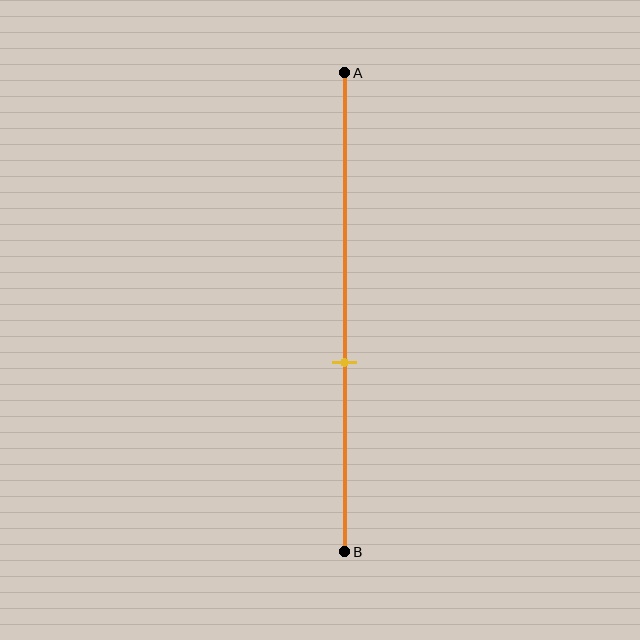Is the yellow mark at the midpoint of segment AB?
No, the mark is at about 60% from A, not at the 50% midpoint.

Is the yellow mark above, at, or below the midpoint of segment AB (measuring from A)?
The yellow mark is below the midpoint of segment AB.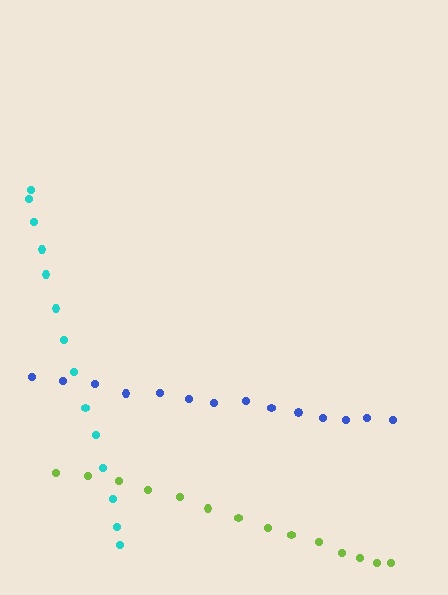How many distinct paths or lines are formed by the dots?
There are 3 distinct paths.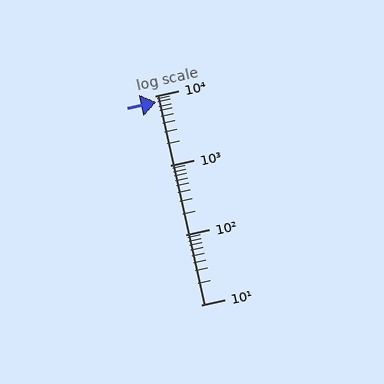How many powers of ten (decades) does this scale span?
The scale spans 3 decades, from 10 to 10000.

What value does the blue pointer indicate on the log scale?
The pointer indicates approximately 8100.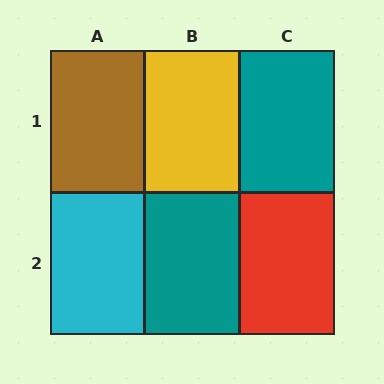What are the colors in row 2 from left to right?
Cyan, teal, red.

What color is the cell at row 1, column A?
Brown.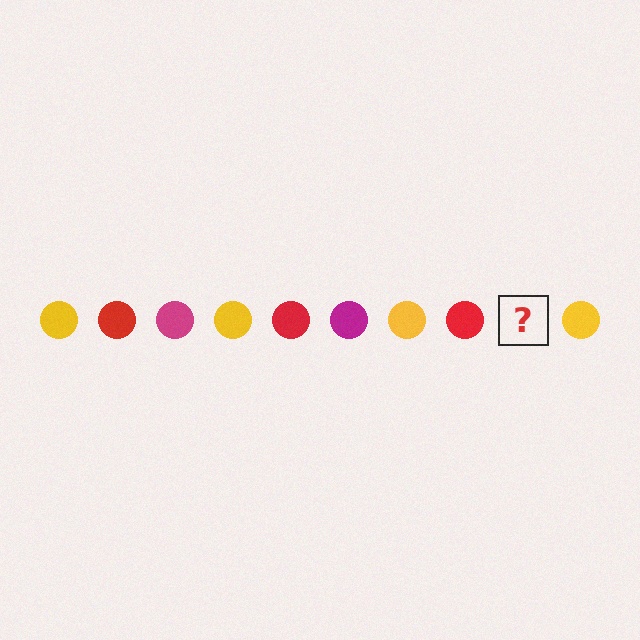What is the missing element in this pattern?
The missing element is a magenta circle.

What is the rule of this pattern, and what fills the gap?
The rule is that the pattern cycles through yellow, red, magenta circles. The gap should be filled with a magenta circle.